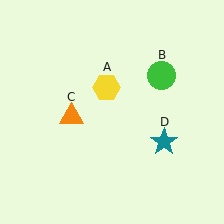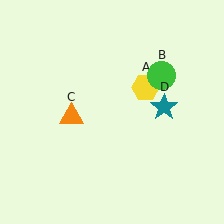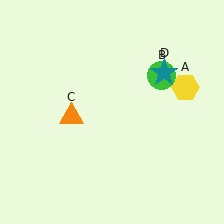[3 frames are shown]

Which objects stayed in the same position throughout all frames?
Green circle (object B) and orange triangle (object C) remained stationary.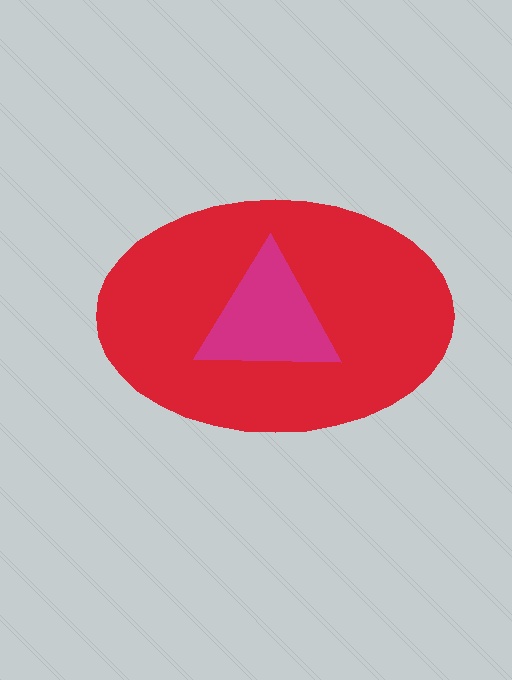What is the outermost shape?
The red ellipse.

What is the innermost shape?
The magenta triangle.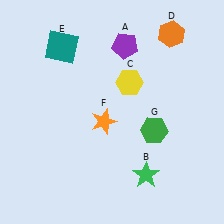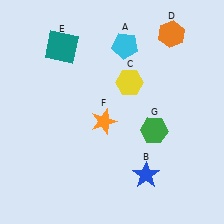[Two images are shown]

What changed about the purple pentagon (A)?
In Image 1, A is purple. In Image 2, it changed to cyan.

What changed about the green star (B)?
In Image 1, B is green. In Image 2, it changed to blue.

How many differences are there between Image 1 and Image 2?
There are 2 differences between the two images.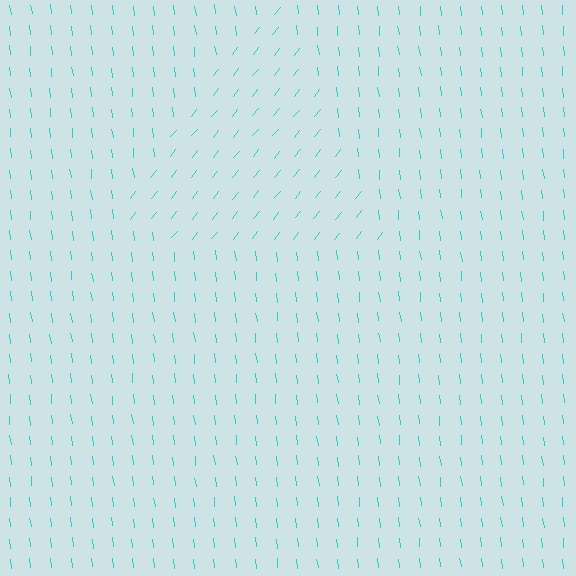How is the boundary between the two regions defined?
The boundary is defined purely by a change in line orientation (approximately 45 degrees difference). All lines are the same color and thickness.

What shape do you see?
I see a triangle.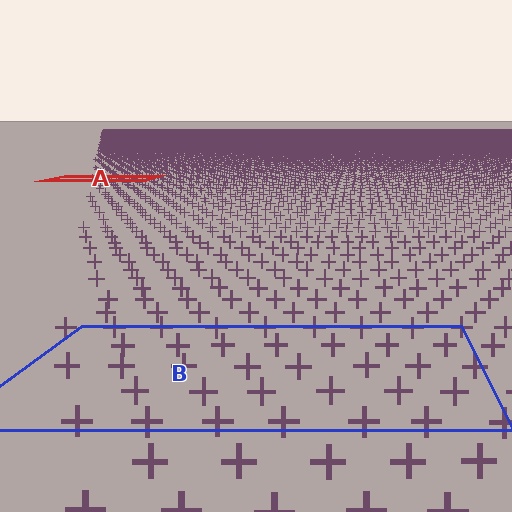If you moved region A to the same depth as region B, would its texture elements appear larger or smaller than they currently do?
They would appear larger. At a closer depth, the same texture elements are projected at a bigger on-screen size.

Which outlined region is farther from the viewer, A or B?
Region A is farther from the viewer — the texture elements inside it appear smaller and more densely packed.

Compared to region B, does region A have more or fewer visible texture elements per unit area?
Region A has more texture elements per unit area — they are packed more densely because it is farther away.